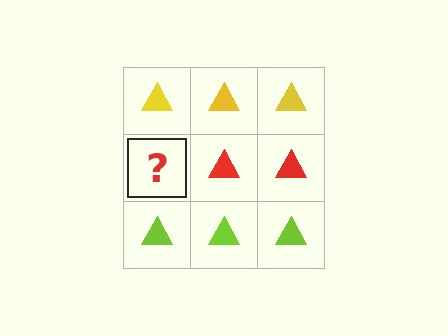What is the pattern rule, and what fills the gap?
The rule is that each row has a consistent color. The gap should be filled with a red triangle.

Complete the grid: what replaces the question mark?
The question mark should be replaced with a red triangle.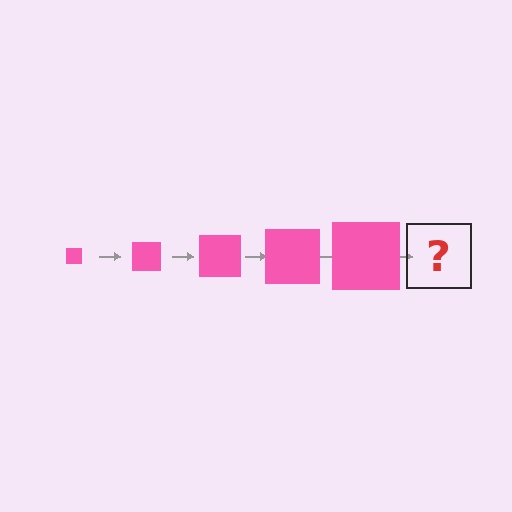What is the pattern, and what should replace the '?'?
The pattern is that the square gets progressively larger each step. The '?' should be a pink square, larger than the previous one.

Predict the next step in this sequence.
The next step is a pink square, larger than the previous one.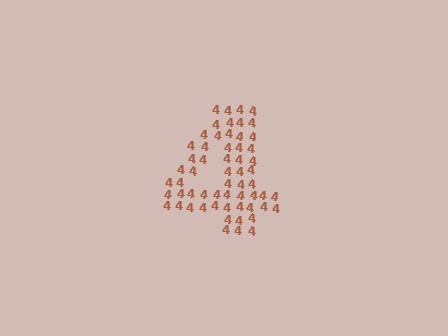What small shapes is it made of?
It is made of small digit 4's.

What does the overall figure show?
The overall figure shows the digit 4.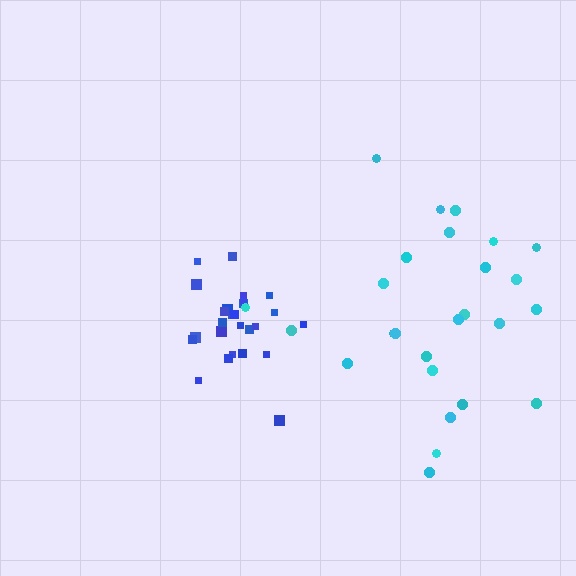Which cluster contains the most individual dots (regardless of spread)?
Blue (26).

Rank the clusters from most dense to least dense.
blue, cyan.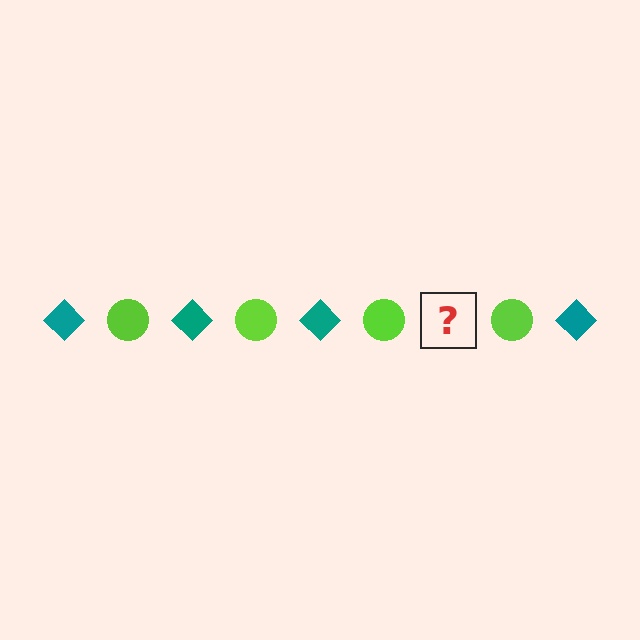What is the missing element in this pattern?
The missing element is a teal diamond.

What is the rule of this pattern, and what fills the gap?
The rule is that the pattern alternates between teal diamond and lime circle. The gap should be filled with a teal diamond.